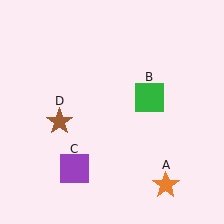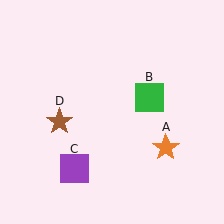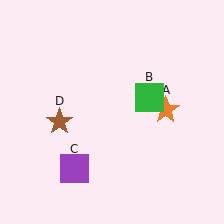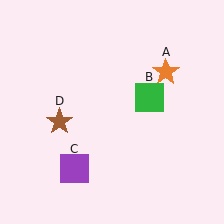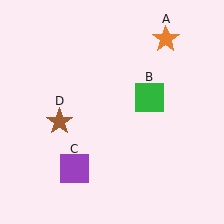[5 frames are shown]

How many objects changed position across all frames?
1 object changed position: orange star (object A).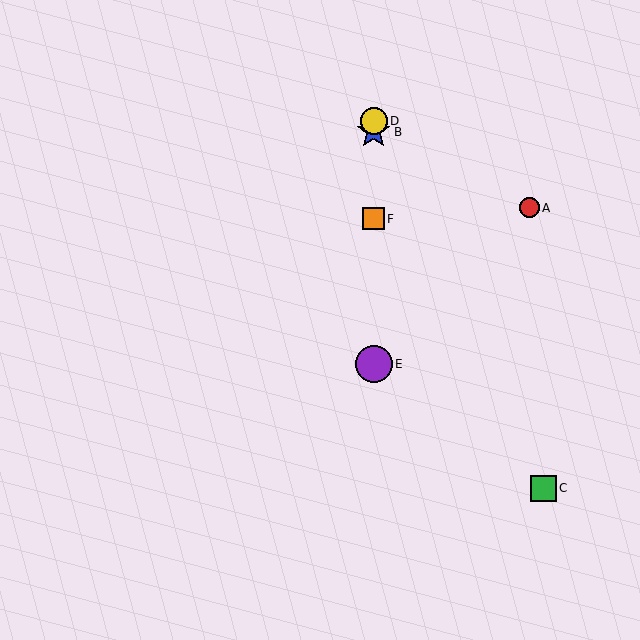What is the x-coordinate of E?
Object E is at x≈374.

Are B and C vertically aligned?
No, B is at x≈374 and C is at x≈543.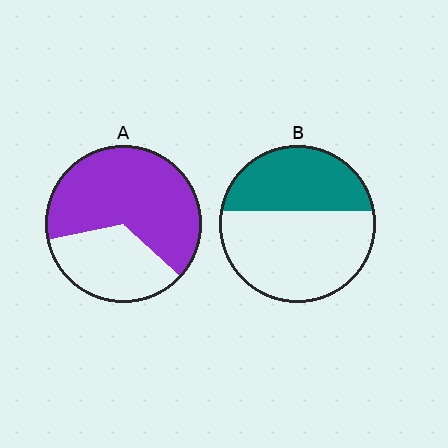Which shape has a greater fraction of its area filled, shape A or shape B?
Shape A.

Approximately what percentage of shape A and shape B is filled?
A is approximately 65% and B is approximately 40%.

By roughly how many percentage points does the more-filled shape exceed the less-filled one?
By roughly 25 percentage points (A over B).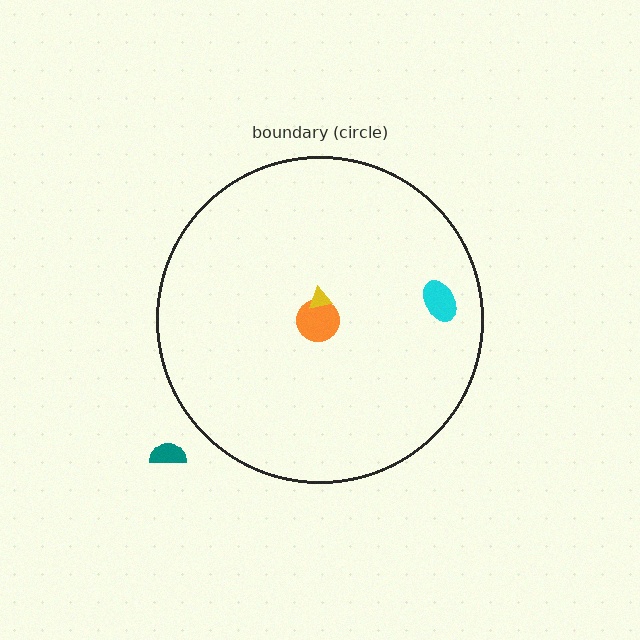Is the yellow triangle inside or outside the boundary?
Inside.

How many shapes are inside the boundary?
3 inside, 1 outside.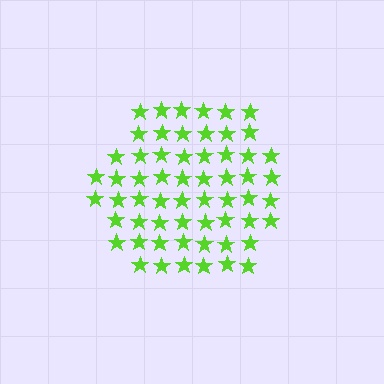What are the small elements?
The small elements are stars.